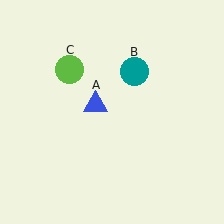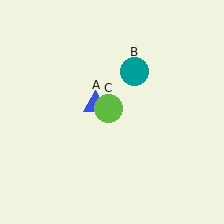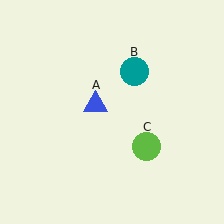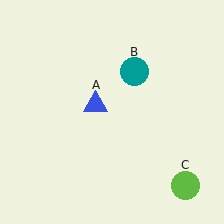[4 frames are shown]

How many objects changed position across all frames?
1 object changed position: lime circle (object C).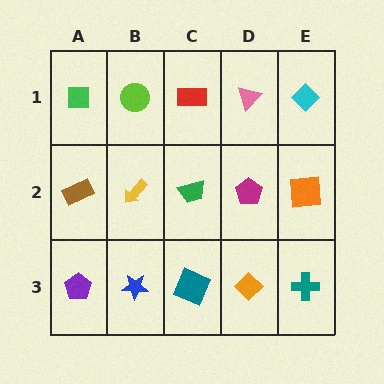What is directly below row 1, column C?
A green trapezoid.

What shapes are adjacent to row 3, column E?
An orange square (row 2, column E), an orange diamond (row 3, column D).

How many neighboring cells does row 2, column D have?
4.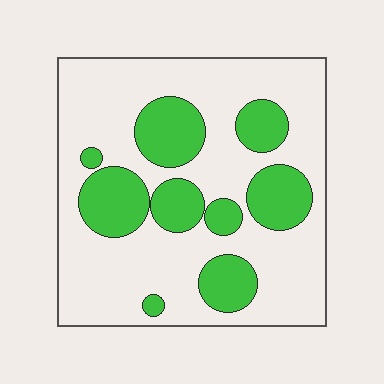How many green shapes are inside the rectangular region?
9.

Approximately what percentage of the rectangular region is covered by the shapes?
Approximately 30%.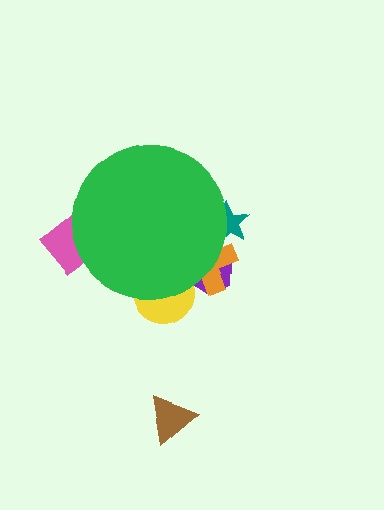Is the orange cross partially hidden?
Yes, the orange cross is partially hidden behind the green circle.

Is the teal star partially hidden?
Yes, the teal star is partially hidden behind the green circle.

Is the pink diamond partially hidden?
Yes, the pink diamond is partially hidden behind the green circle.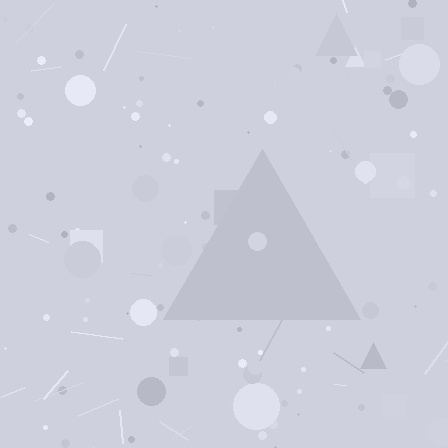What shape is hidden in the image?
A triangle is hidden in the image.